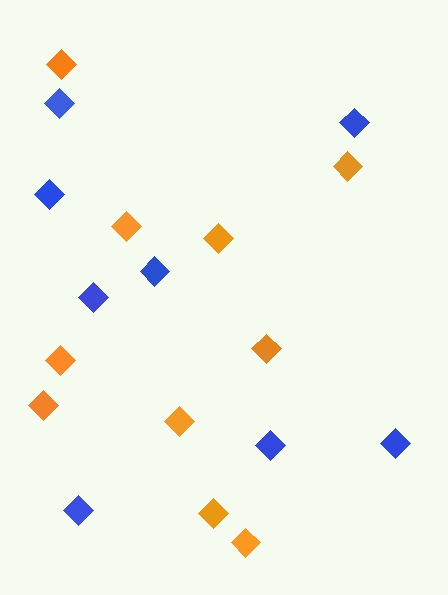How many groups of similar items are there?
There are 2 groups: one group of orange diamonds (10) and one group of blue diamonds (8).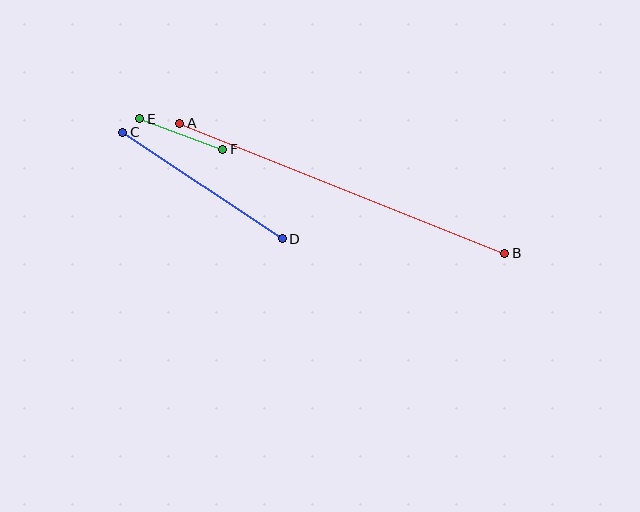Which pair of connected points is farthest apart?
Points A and B are farthest apart.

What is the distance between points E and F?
The distance is approximately 89 pixels.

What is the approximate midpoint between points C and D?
The midpoint is at approximately (203, 185) pixels.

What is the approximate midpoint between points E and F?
The midpoint is at approximately (181, 134) pixels.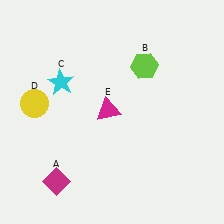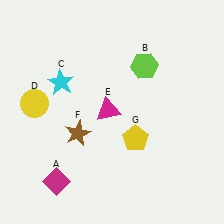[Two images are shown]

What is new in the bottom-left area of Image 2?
A brown star (F) was added in the bottom-left area of Image 2.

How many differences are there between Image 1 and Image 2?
There are 2 differences between the two images.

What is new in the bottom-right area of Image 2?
A yellow pentagon (G) was added in the bottom-right area of Image 2.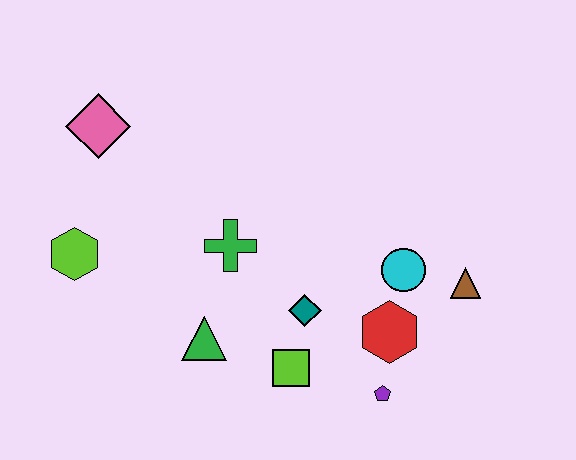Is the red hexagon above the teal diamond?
No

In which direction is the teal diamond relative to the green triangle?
The teal diamond is to the right of the green triangle.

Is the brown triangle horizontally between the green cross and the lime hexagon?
No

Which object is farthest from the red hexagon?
The pink diamond is farthest from the red hexagon.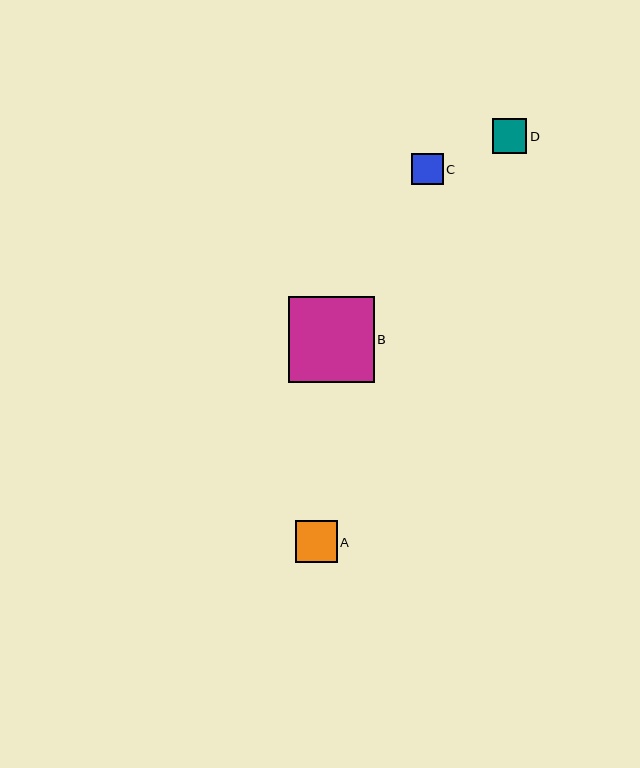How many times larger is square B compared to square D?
Square B is approximately 2.5 times the size of square D.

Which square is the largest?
Square B is the largest with a size of approximately 86 pixels.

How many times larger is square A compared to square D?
Square A is approximately 1.2 times the size of square D.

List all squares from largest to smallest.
From largest to smallest: B, A, D, C.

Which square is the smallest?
Square C is the smallest with a size of approximately 31 pixels.